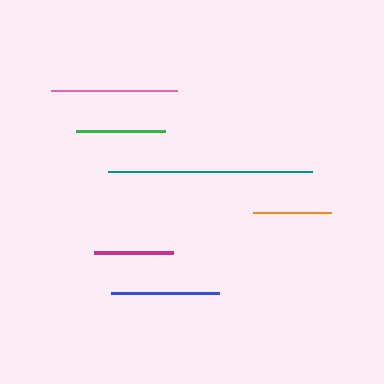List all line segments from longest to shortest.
From longest to shortest: teal, pink, blue, green, magenta, orange.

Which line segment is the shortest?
The orange line is the shortest at approximately 78 pixels.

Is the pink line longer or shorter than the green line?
The pink line is longer than the green line.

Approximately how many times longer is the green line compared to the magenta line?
The green line is approximately 1.1 times the length of the magenta line.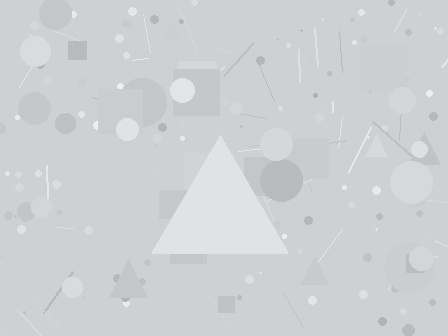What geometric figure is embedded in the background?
A triangle is embedded in the background.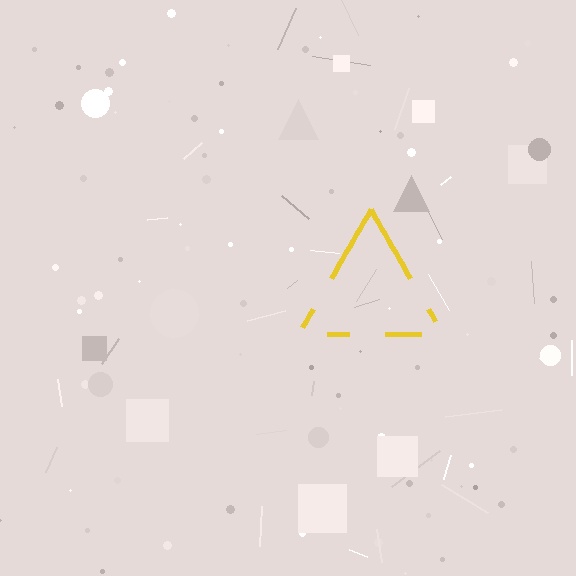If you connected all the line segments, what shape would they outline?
They would outline a triangle.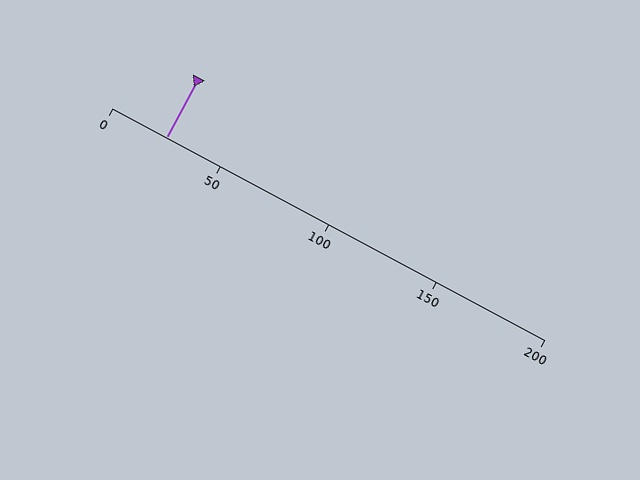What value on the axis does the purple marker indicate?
The marker indicates approximately 25.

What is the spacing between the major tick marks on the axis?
The major ticks are spaced 50 apart.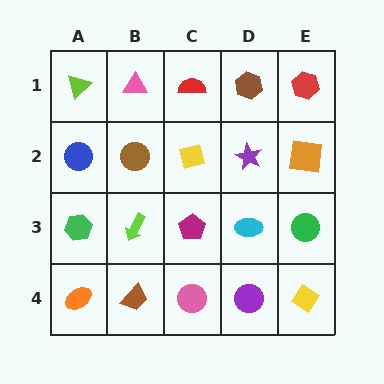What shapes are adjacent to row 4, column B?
A lime arrow (row 3, column B), an orange ellipse (row 4, column A), a pink circle (row 4, column C).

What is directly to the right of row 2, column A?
A brown circle.